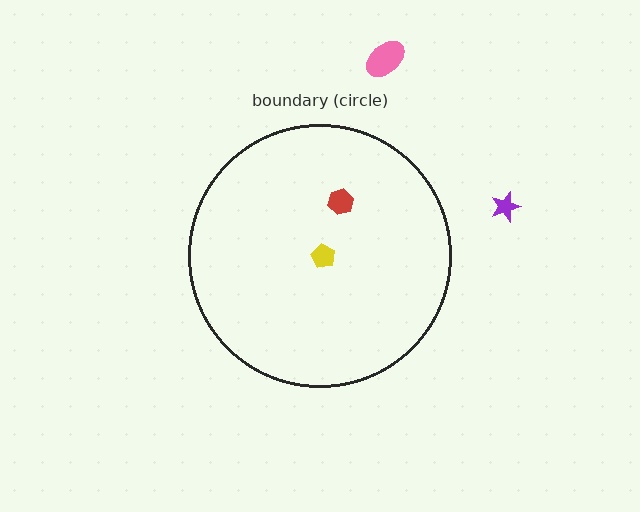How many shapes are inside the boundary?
2 inside, 2 outside.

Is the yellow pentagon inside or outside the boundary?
Inside.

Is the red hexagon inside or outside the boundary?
Inside.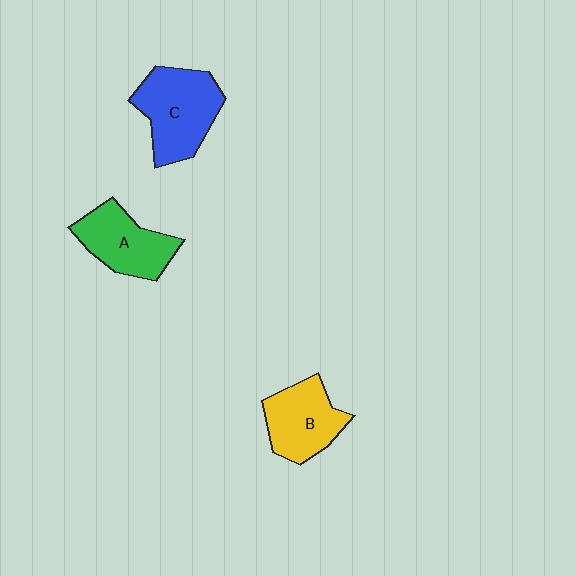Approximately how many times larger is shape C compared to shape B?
Approximately 1.3 times.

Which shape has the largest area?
Shape C (blue).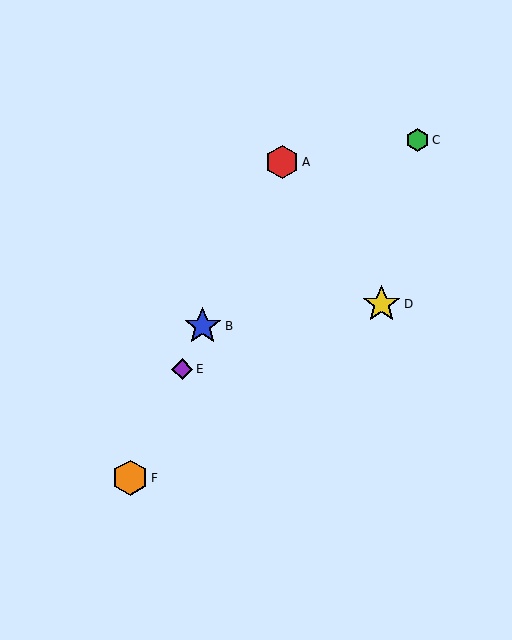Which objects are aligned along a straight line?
Objects A, B, E, F are aligned along a straight line.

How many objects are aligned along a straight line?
4 objects (A, B, E, F) are aligned along a straight line.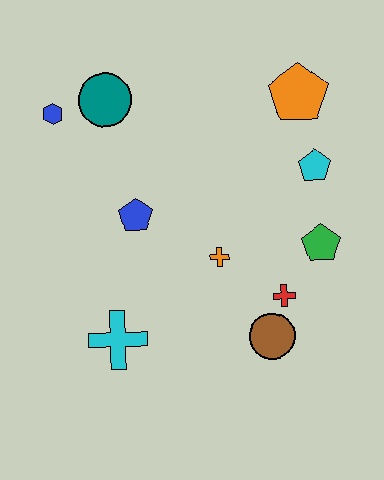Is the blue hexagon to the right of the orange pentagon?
No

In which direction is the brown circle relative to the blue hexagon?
The brown circle is below the blue hexagon.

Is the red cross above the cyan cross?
Yes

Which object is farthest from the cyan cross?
The orange pentagon is farthest from the cyan cross.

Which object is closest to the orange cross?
The red cross is closest to the orange cross.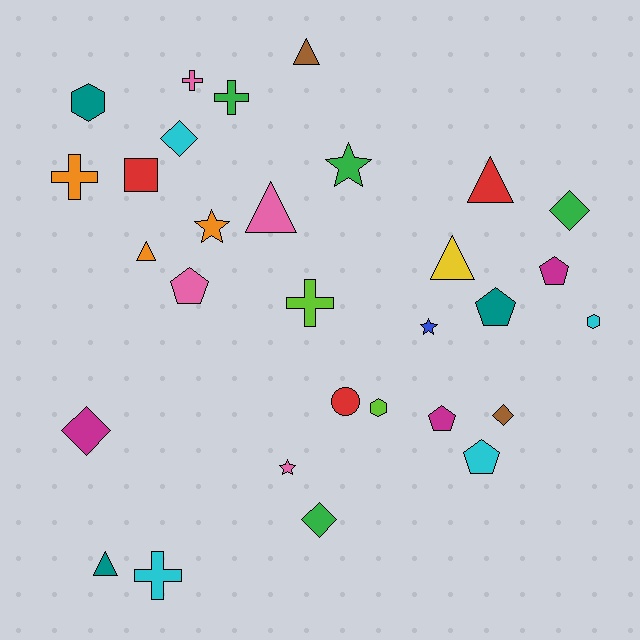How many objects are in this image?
There are 30 objects.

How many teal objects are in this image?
There are 3 teal objects.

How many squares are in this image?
There is 1 square.